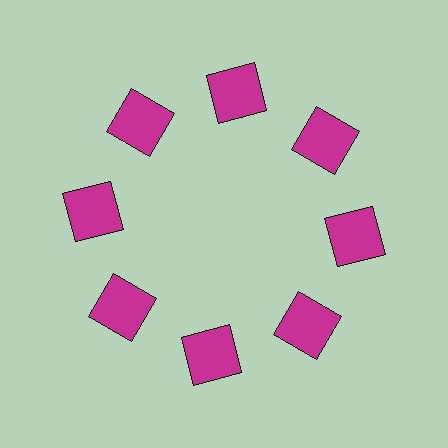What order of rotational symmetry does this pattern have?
This pattern has 8-fold rotational symmetry.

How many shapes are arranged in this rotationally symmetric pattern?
There are 8 shapes, arranged in 8 groups of 1.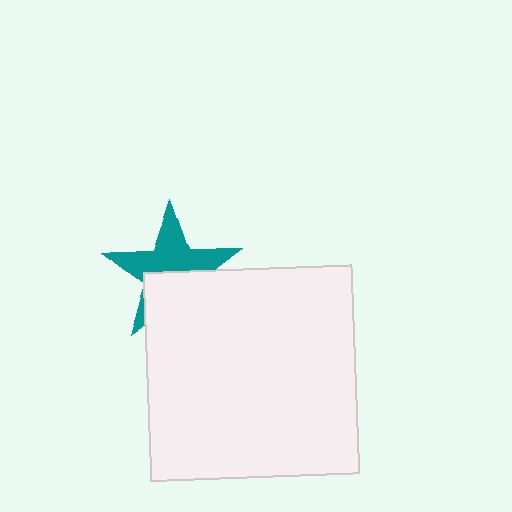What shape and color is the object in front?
The object in front is a white square.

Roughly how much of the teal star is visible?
About half of it is visible (roughly 55%).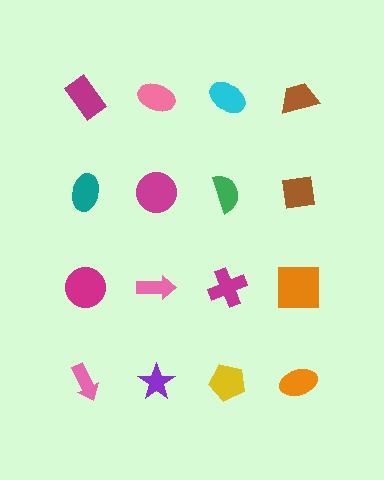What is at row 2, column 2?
A magenta circle.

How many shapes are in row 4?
4 shapes.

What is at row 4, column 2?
A purple star.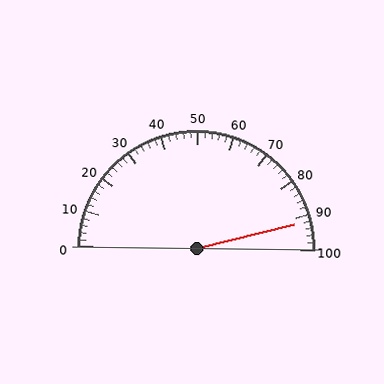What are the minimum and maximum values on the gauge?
The gauge ranges from 0 to 100.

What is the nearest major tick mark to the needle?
The nearest major tick mark is 90.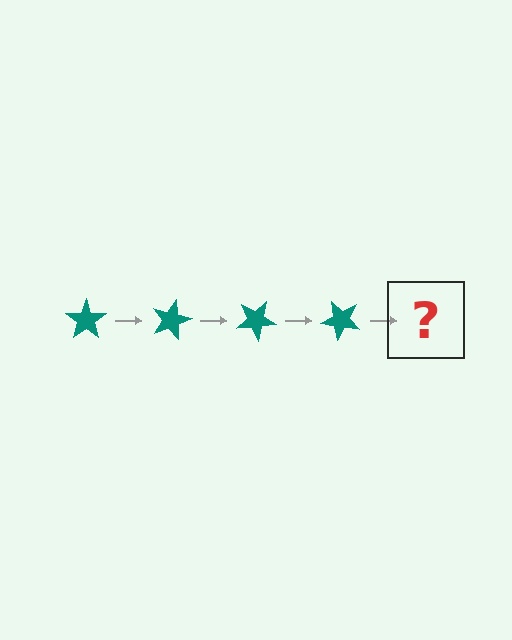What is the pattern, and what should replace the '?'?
The pattern is that the star rotates 15 degrees each step. The '?' should be a teal star rotated 60 degrees.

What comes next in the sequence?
The next element should be a teal star rotated 60 degrees.